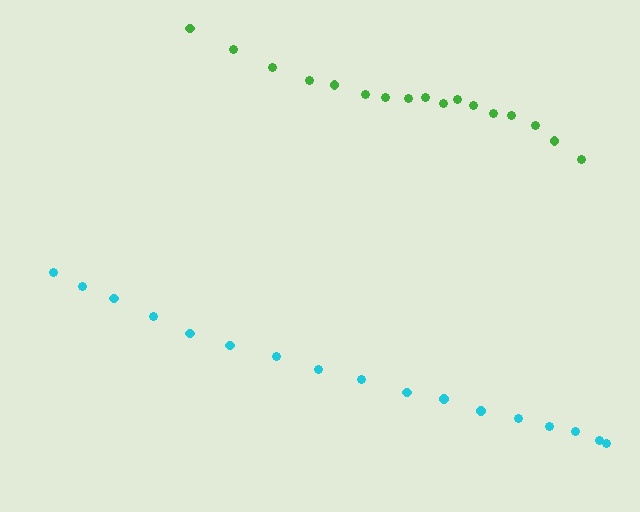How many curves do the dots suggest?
There are 2 distinct paths.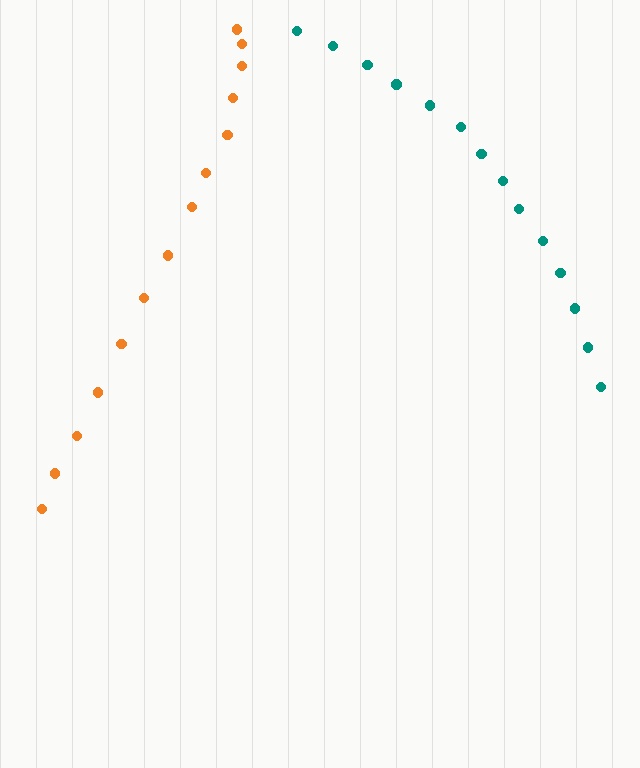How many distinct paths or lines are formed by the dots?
There are 2 distinct paths.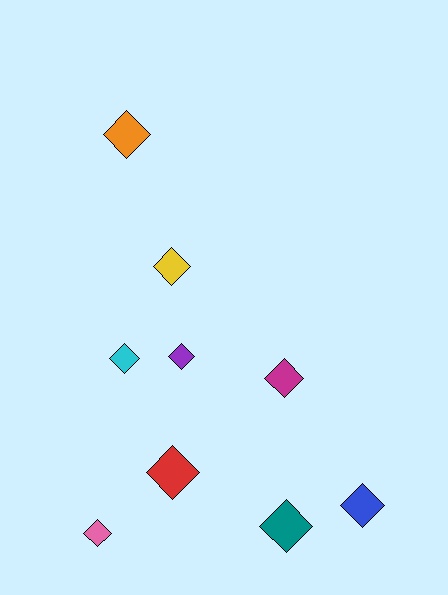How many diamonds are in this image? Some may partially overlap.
There are 9 diamonds.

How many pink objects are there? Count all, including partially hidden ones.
There is 1 pink object.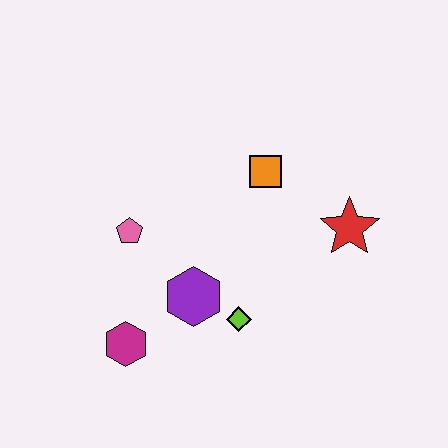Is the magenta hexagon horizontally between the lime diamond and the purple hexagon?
No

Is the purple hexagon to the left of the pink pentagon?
No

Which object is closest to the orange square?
The red star is closest to the orange square.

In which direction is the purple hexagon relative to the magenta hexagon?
The purple hexagon is to the right of the magenta hexagon.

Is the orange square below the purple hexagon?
No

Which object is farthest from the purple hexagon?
The red star is farthest from the purple hexagon.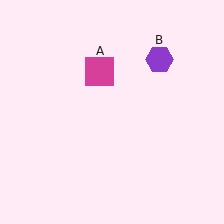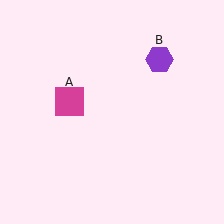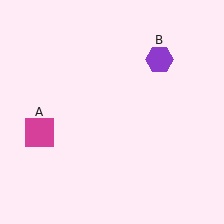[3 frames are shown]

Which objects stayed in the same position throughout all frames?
Purple hexagon (object B) remained stationary.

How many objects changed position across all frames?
1 object changed position: magenta square (object A).